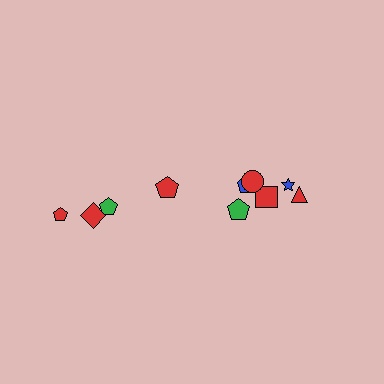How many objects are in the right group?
There are 6 objects.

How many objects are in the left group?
There are 4 objects.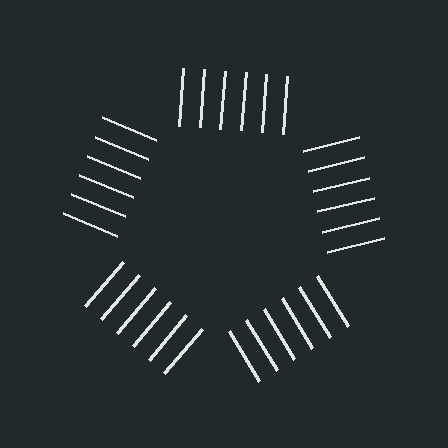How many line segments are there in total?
30 — 6 along each of the 5 edges.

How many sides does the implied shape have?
5 sides — the line-ends trace a pentagon.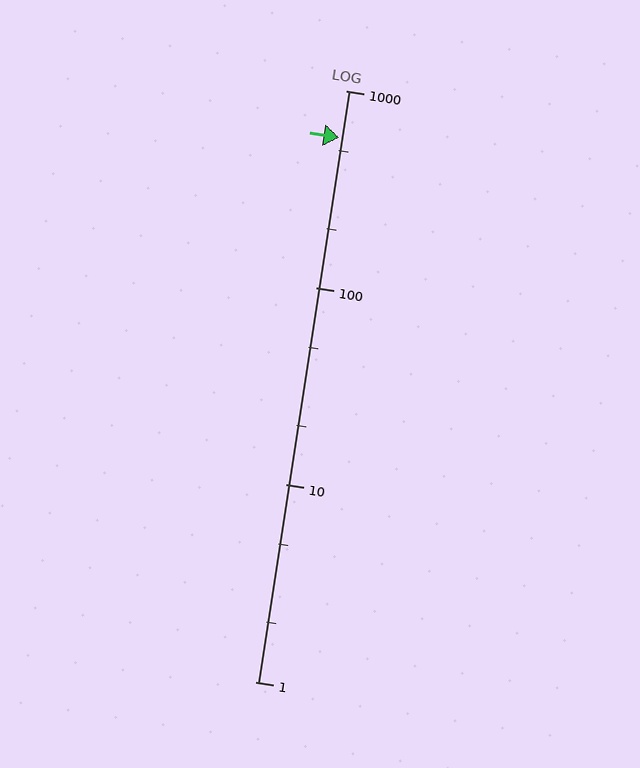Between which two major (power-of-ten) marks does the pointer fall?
The pointer is between 100 and 1000.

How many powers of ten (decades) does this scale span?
The scale spans 3 decades, from 1 to 1000.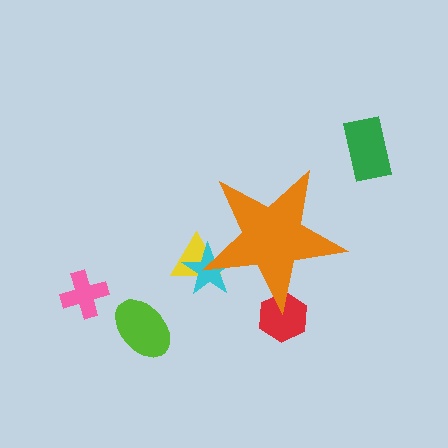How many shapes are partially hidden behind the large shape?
3 shapes are partially hidden.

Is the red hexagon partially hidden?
Yes, the red hexagon is partially hidden behind the orange star.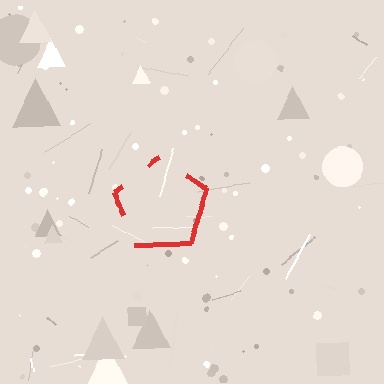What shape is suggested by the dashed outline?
The dashed outline suggests a pentagon.